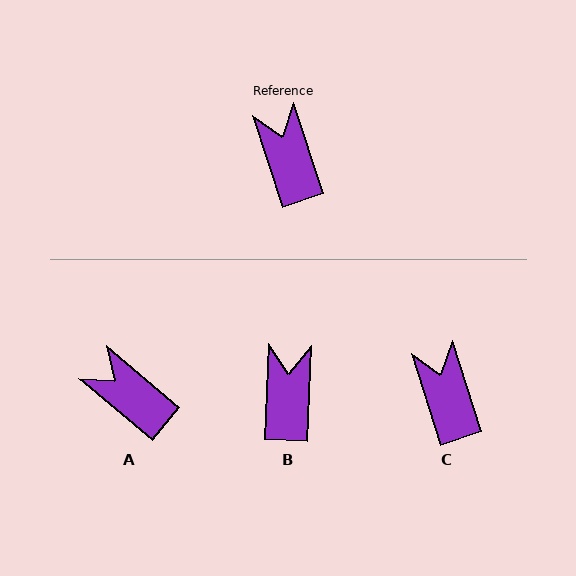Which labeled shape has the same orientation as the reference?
C.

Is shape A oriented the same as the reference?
No, it is off by about 32 degrees.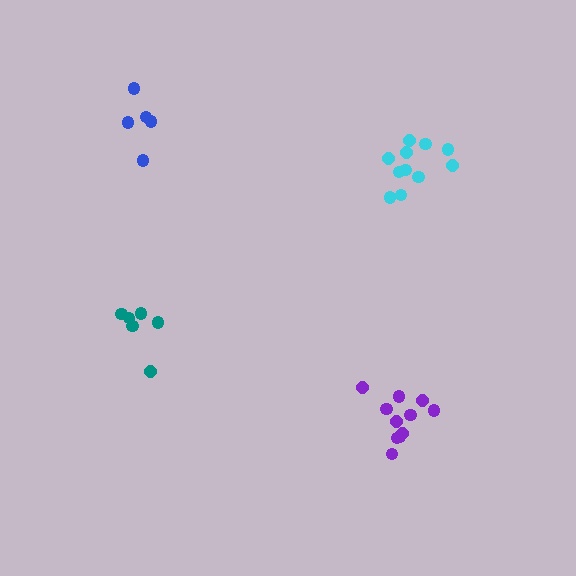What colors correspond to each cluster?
The clusters are colored: blue, cyan, purple, teal.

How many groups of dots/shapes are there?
There are 4 groups.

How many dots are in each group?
Group 1: 5 dots, Group 2: 11 dots, Group 3: 11 dots, Group 4: 6 dots (33 total).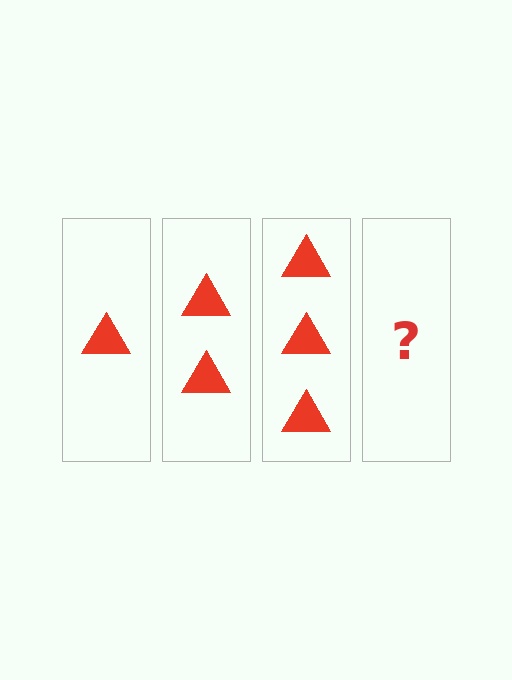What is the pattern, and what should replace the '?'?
The pattern is that each step adds one more triangle. The '?' should be 4 triangles.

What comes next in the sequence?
The next element should be 4 triangles.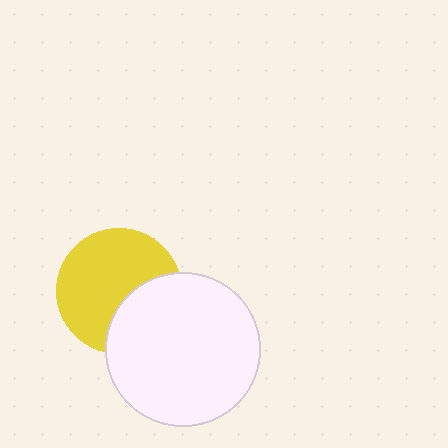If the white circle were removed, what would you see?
You would see the complete yellow circle.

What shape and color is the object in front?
The object in front is a white circle.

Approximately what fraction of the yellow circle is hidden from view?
Roughly 33% of the yellow circle is hidden behind the white circle.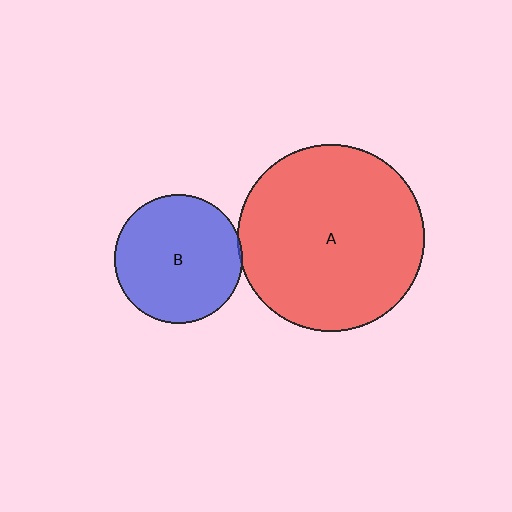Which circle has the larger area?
Circle A (red).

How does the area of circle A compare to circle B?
Approximately 2.1 times.